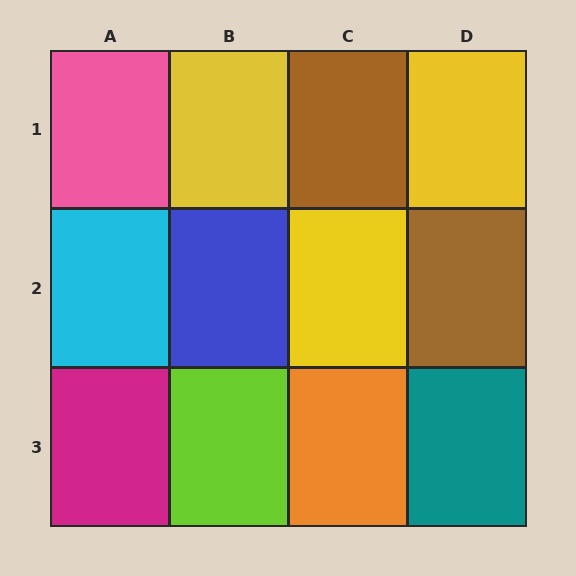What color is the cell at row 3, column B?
Lime.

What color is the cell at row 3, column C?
Orange.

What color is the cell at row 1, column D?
Yellow.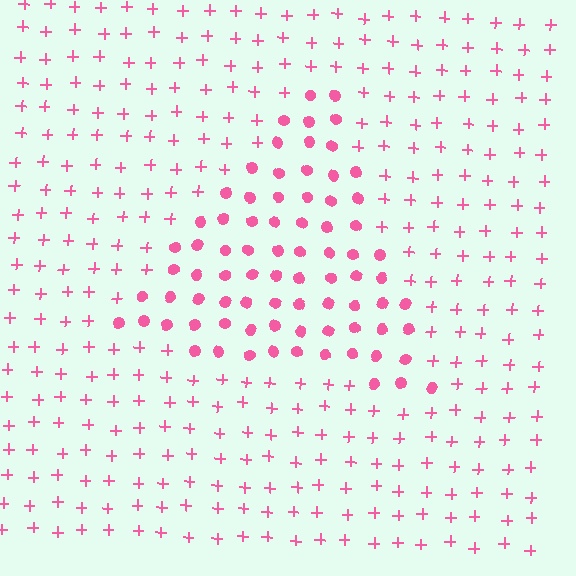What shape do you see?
I see a triangle.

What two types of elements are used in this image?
The image uses circles inside the triangle region and plus signs outside it.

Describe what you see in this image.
The image is filled with small pink elements arranged in a uniform grid. A triangle-shaped region contains circles, while the surrounding area contains plus signs. The boundary is defined purely by the change in element shape.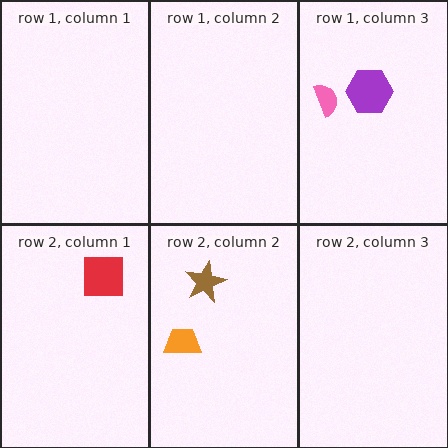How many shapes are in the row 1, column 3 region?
2.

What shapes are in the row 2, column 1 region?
The red square.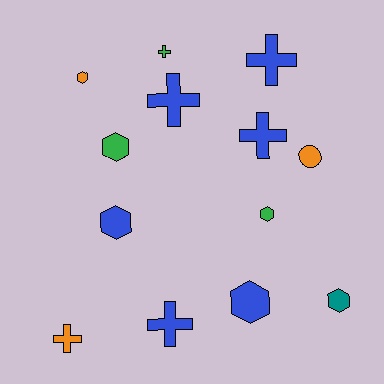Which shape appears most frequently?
Hexagon, with 6 objects.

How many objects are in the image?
There are 13 objects.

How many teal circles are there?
There are no teal circles.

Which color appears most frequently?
Blue, with 6 objects.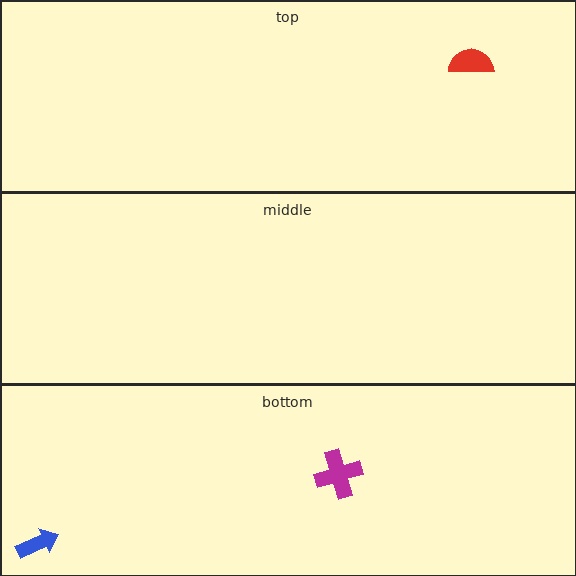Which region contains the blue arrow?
The bottom region.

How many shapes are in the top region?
1.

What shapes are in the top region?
The red semicircle.